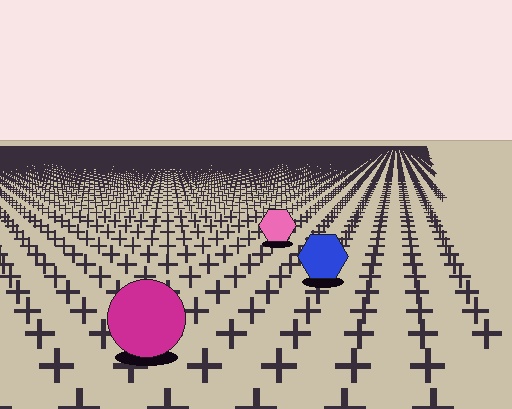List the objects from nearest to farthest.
From nearest to farthest: the magenta circle, the blue hexagon, the pink hexagon.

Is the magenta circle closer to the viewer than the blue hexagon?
Yes. The magenta circle is closer — you can tell from the texture gradient: the ground texture is coarser near it.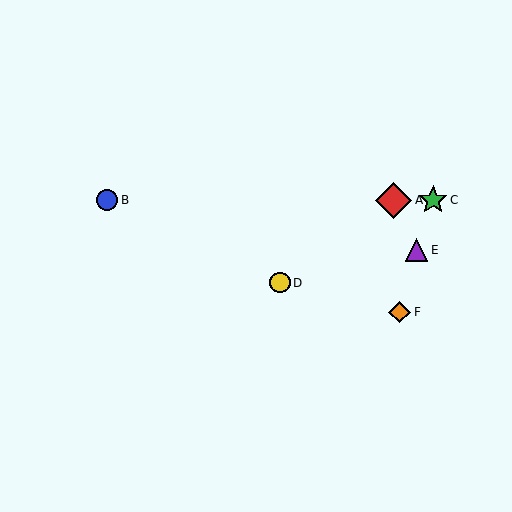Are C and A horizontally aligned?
Yes, both are at y≈200.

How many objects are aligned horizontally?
3 objects (A, B, C) are aligned horizontally.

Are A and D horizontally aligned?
No, A is at y≈200 and D is at y≈283.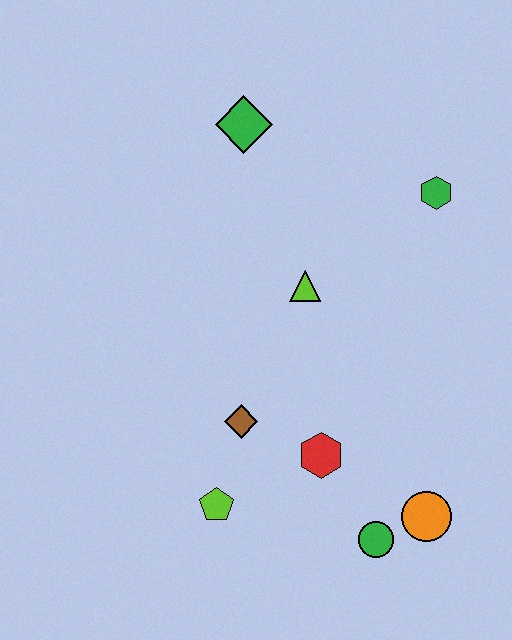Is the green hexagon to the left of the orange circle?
No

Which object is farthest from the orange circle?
The green diamond is farthest from the orange circle.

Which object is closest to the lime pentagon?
The brown diamond is closest to the lime pentagon.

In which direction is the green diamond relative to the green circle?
The green diamond is above the green circle.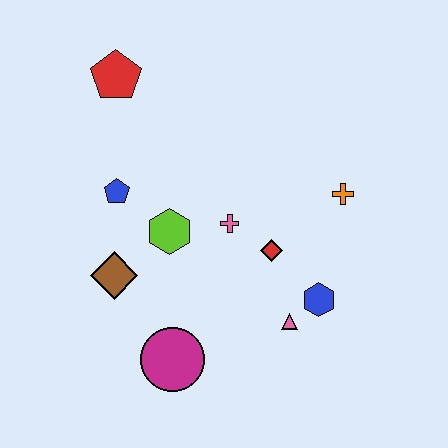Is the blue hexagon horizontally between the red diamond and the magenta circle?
No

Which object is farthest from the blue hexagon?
The red pentagon is farthest from the blue hexagon.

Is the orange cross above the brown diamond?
Yes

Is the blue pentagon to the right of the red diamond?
No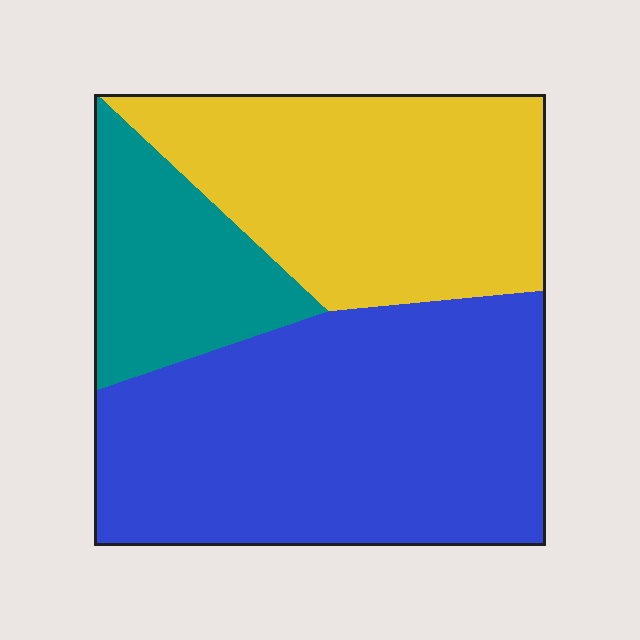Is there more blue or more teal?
Blue.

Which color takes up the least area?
Teal, at roughly 15%.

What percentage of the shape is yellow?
Yellow takes up about one third (1/3) of the shape.